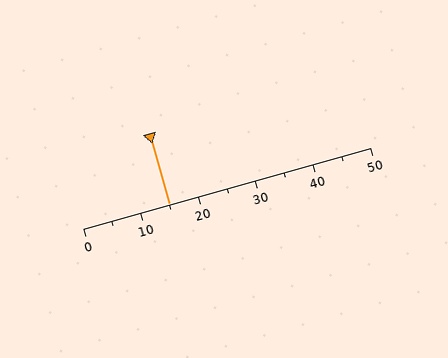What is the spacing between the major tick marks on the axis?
The major ticks are spaced 10 apart.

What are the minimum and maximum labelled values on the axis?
The axis runs from 0 to 50.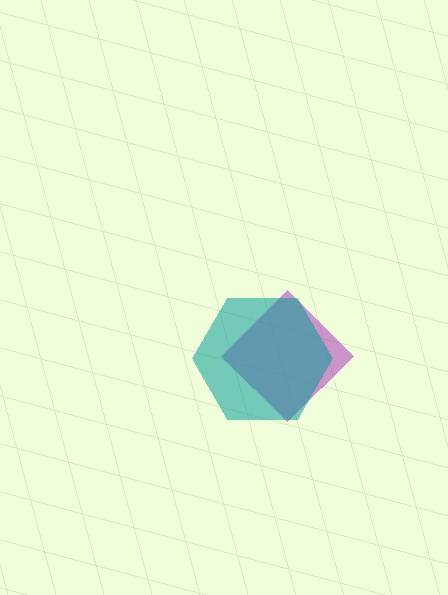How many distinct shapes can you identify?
There are 2 distinct shapes: a purple diamond, a teal hexagon.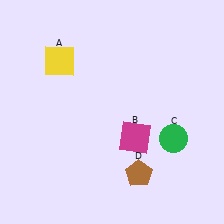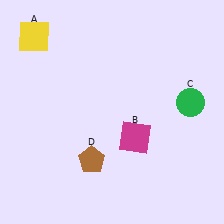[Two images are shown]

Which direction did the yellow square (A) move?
The yellow square (A) moved left.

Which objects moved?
The objects that moved are: the yellow square (A), the green circle (C), the brown pentagon (D).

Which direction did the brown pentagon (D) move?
The brown pentagon (D) moved left.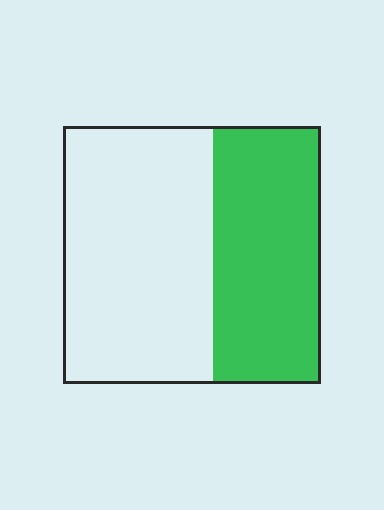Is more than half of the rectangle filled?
No.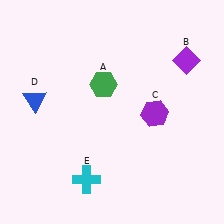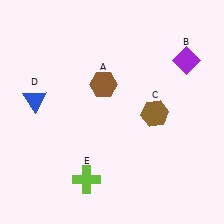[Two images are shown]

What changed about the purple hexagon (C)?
In Image 1, C is purple. In Image 2, it changed to brown.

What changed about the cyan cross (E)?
In Image 1, E is cyan. In Image 2, it changed to lime.